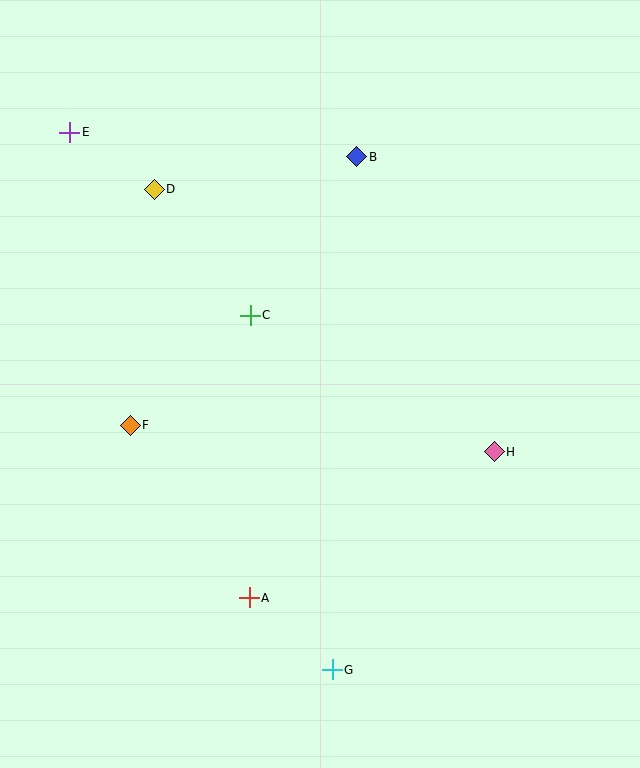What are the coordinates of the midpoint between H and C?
The midpoint between H and C is at (372, 383).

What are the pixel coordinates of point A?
Point A is at (249, 598).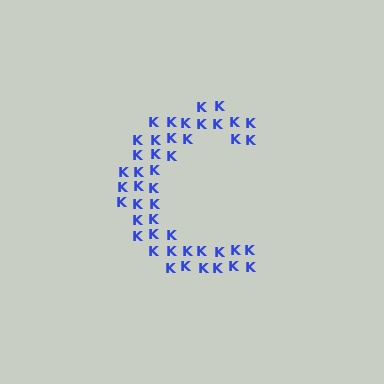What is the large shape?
The large shape is the letter C.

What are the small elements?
The small elements are letter K's.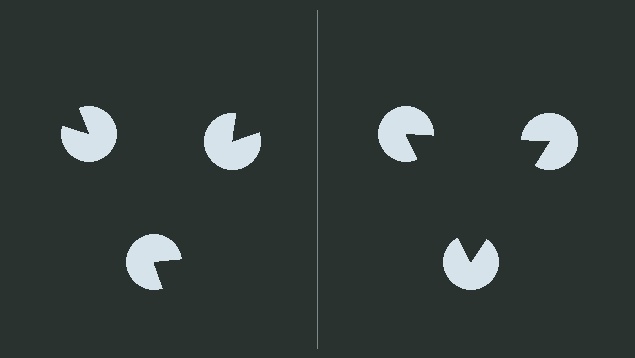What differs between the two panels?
The pac-man discs are positioned identically on both sides; only the wedge orientations differ. On the right they align to a triangle; on the left they are misaligned.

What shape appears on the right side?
An illusory triangle.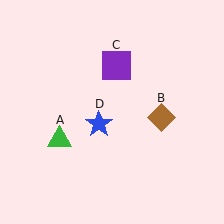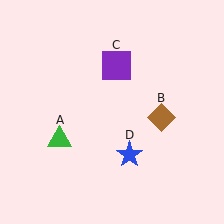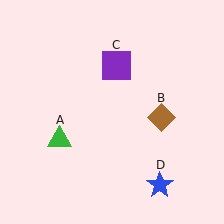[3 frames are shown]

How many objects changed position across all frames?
1 object changed position: blue star (object D).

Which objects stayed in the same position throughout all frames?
Green triangle (object A) and brown diamond (object B) and purple square (object C) remained stationary.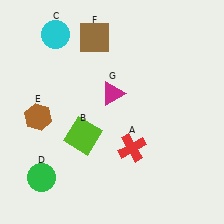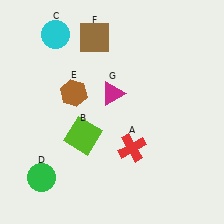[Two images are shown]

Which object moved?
The brown hexagon (E) moved right.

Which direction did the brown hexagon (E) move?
The brown hexagon (E) moved right.